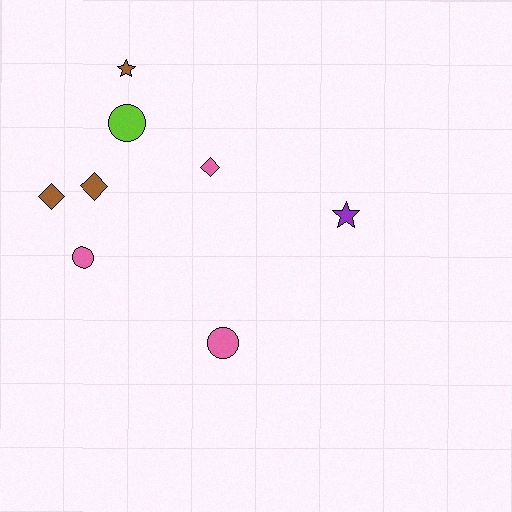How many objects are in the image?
There are 8 objects.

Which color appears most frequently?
Pink, with 3 objects.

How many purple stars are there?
There is 1 purple star.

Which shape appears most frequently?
Circle, with 3 objects.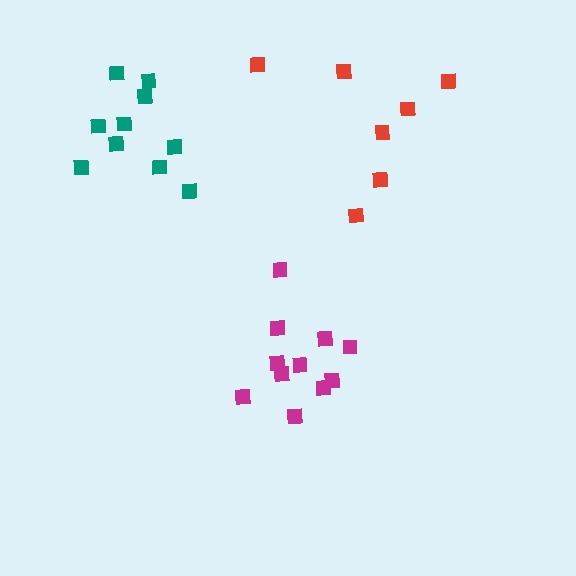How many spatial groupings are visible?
There are 3 spatial groupings.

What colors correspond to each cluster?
The clusters are colored: red, magenta, teal.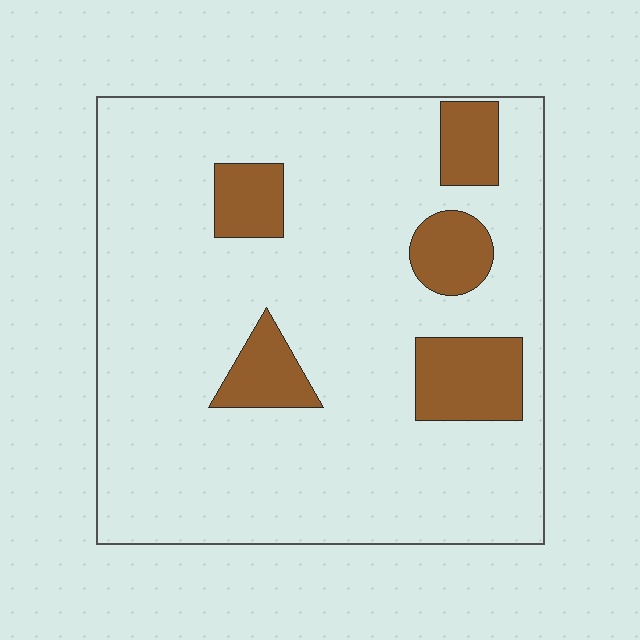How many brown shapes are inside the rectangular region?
5.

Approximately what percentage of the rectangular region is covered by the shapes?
Approximately 15%.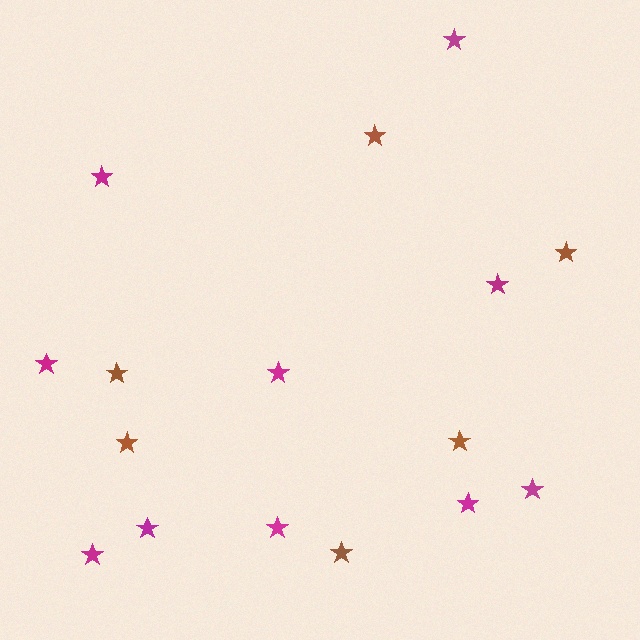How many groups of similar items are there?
There are 2 groups: one group of magenta stars (10) and one group of brown stars (6).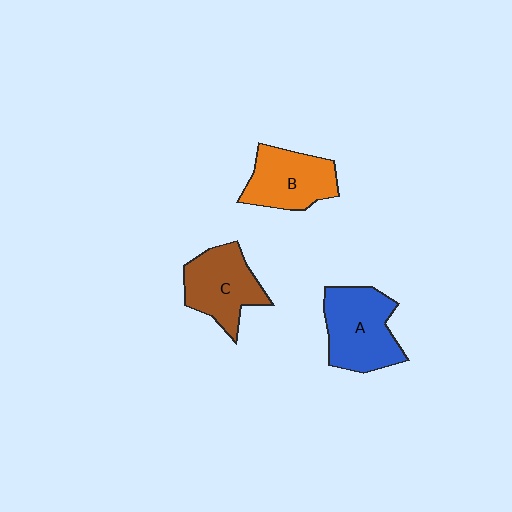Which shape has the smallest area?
Shape B (orange).